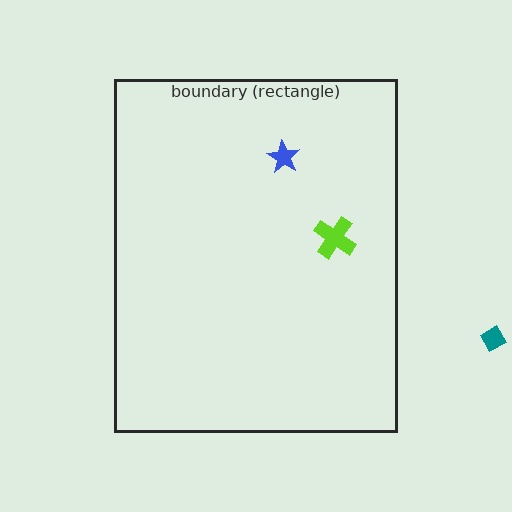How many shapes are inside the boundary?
2 inside, 1 outside.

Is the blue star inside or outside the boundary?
Inside.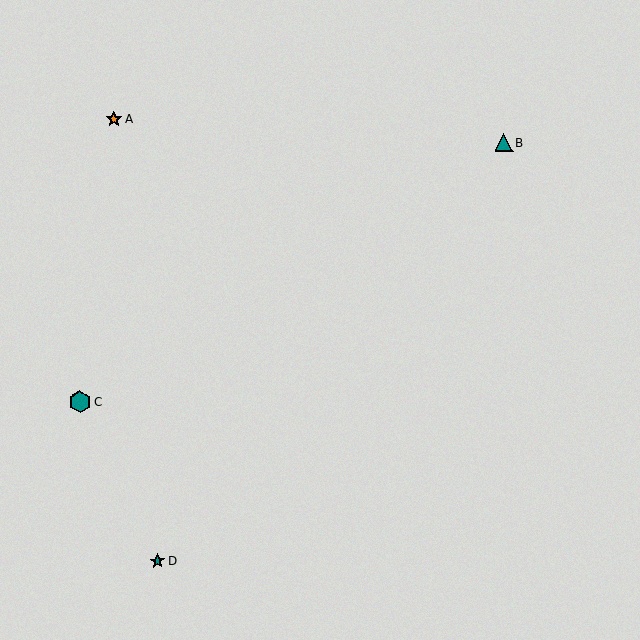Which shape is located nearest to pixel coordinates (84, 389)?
The teal hexagon (labeled C) at (80, 402) is nearest to that location.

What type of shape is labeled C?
Shape C is a teal hexagon.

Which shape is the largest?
The teal hexagon (labeled C) is the largest.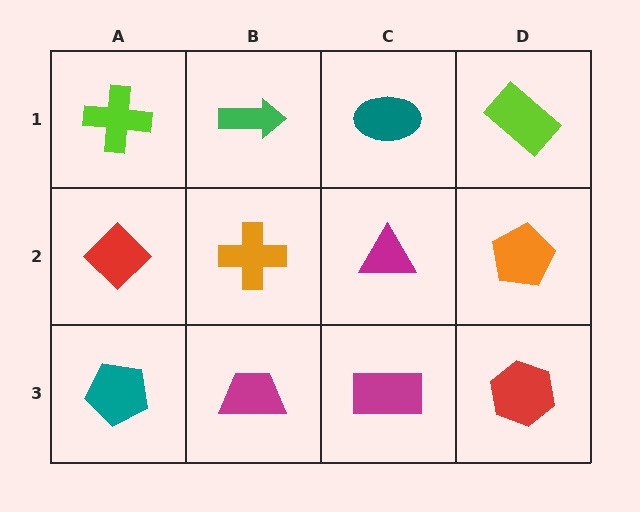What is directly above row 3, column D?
An orange pentagon.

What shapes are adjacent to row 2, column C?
A teal ellipse (row 1, column C), a magenta rectangle (row 3, column C), an orange cross (row 2, column B), an orange pentagon (row 2, column D).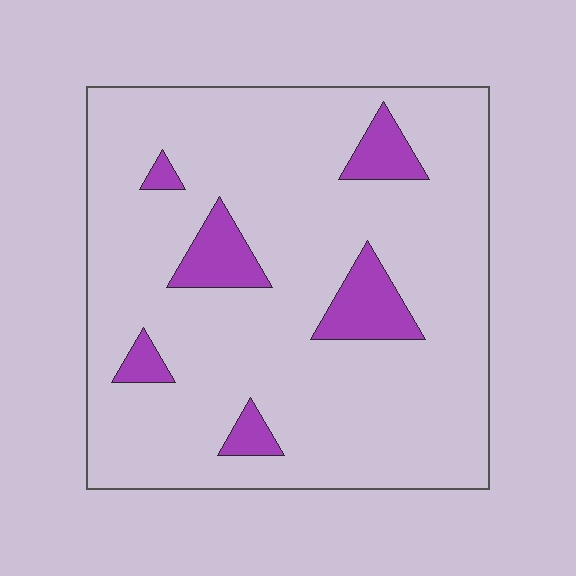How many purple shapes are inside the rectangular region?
6.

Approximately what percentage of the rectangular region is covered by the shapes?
Approximately 10%.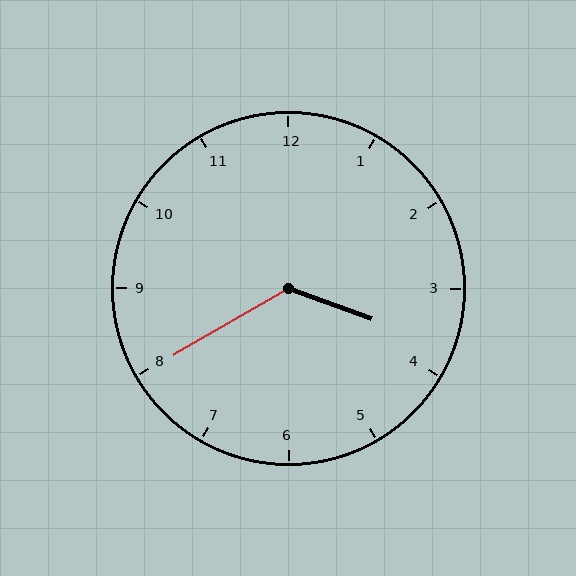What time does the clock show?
3:40.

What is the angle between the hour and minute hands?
Approximately 130 degrees.